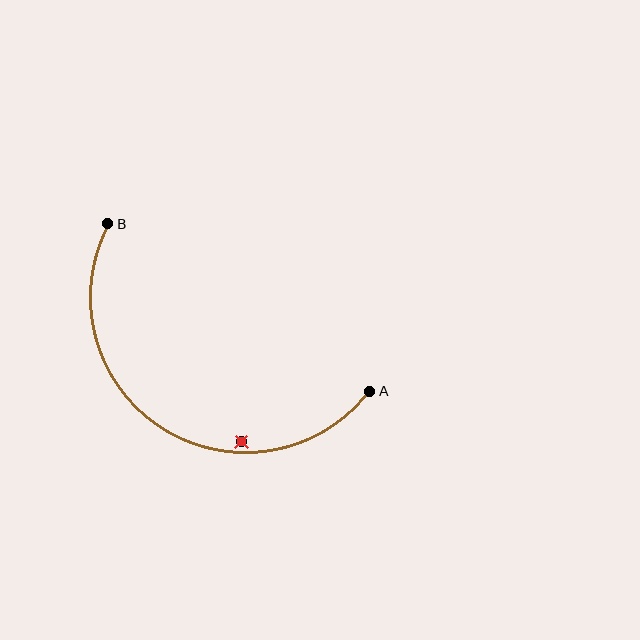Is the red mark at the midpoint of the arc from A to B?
No — the red mark does not lie on the arc at all. It sits slightly inside the curve.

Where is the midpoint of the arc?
The arc midpoint is the point on the curve farthest from the straight line joining A and B. It sits below that line.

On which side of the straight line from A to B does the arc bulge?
The arc bulges below the straight line connecting A and B.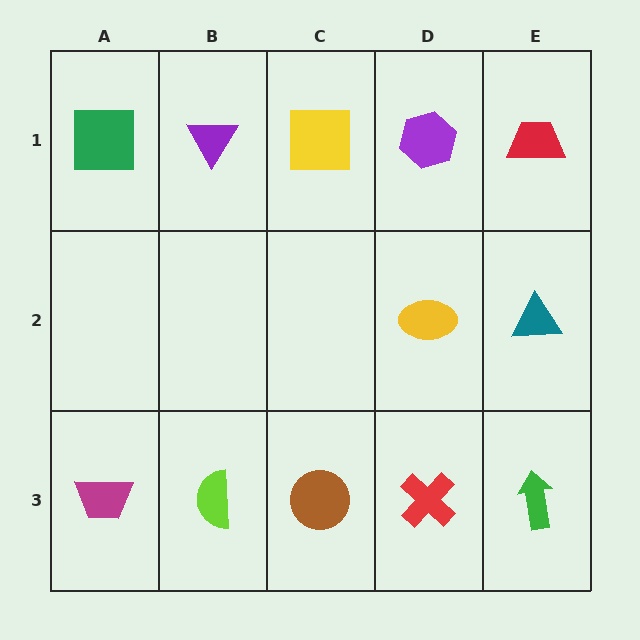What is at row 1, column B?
A purple triangle.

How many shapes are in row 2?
2 shapes.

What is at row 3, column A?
A magenta trapezoid.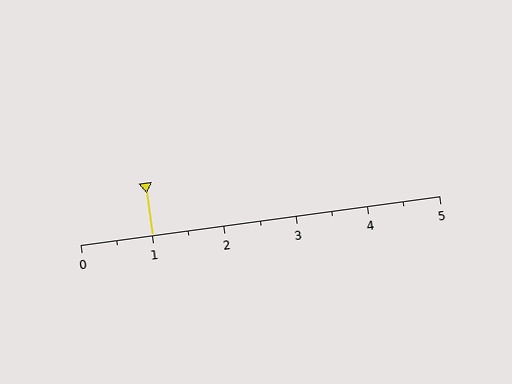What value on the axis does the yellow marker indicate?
The marker indicates approximately 1.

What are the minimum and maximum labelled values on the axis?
The axis runs from 0 to 5.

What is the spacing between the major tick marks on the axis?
The major ticks are spaced 1 apart.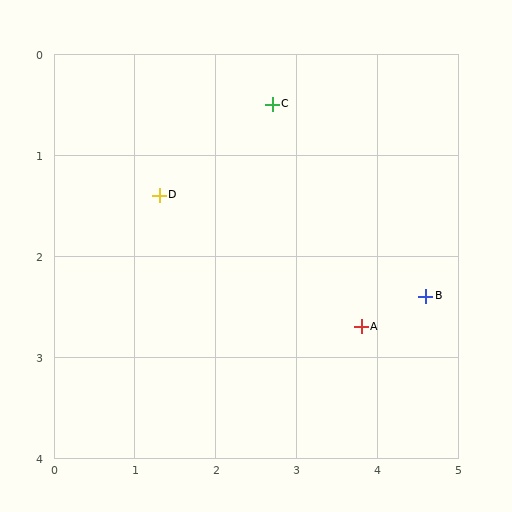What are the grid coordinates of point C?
Point C is at approximately (2.7, 0.5).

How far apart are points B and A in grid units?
Points B and A are about 0.9 grid units apart.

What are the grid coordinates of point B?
Point B is at approximately (4.6, 2.4).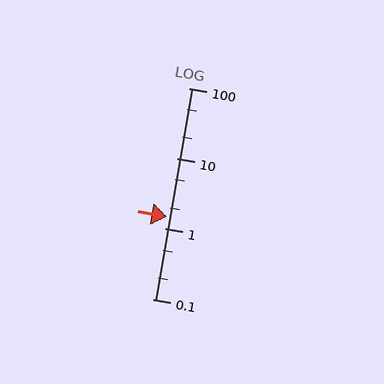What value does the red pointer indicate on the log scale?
The pointer indicates approximately 1.5.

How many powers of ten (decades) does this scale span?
The scale spans 3 decades, from 0.1 to 100.